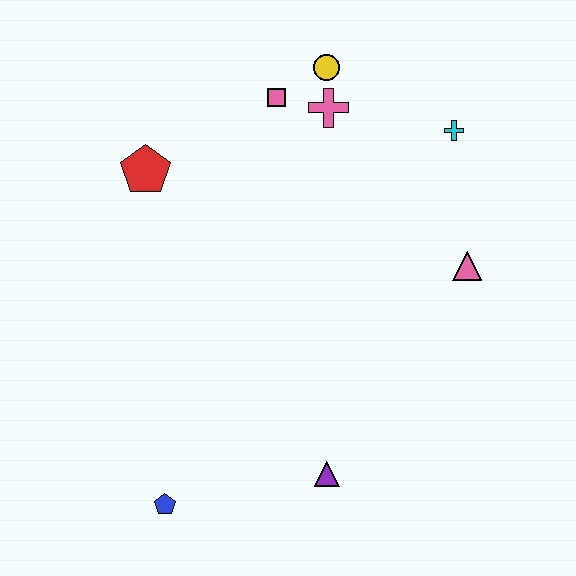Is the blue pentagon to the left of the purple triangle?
Yes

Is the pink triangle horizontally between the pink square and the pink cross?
No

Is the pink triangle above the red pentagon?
No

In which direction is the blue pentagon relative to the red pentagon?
The blue pentagon is below the red pentagon.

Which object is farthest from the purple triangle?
The yellow circle is farthest from the purple triangle.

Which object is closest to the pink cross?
The yellow circle is closest to the pink cross.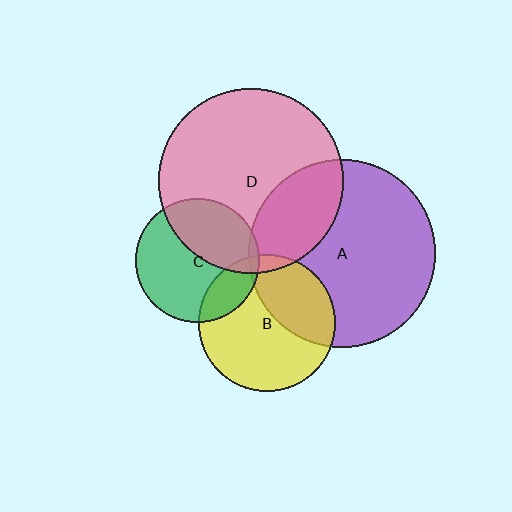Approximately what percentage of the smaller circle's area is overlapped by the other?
Approximately 40%.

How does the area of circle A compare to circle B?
Approximately 1.9 times.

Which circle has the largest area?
Circle A (purple).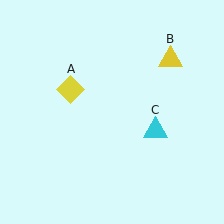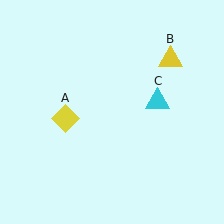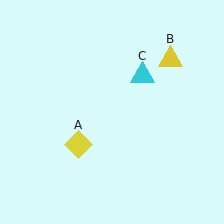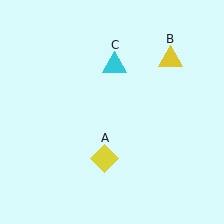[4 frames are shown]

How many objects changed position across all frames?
2 objects changed position: yellow diamond (object A), cyan triangle (object C).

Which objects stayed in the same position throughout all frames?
Yellow triangle (object B) remained stationary.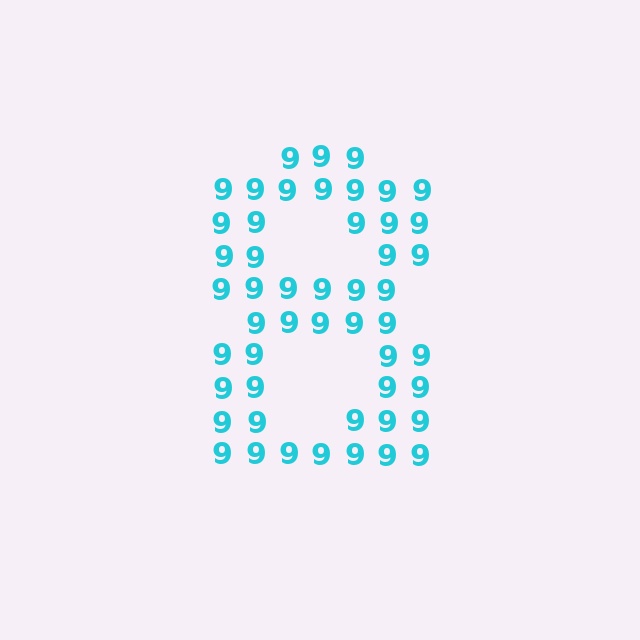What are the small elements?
The small elements are digit 9's.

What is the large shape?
The large shape is the digit 8.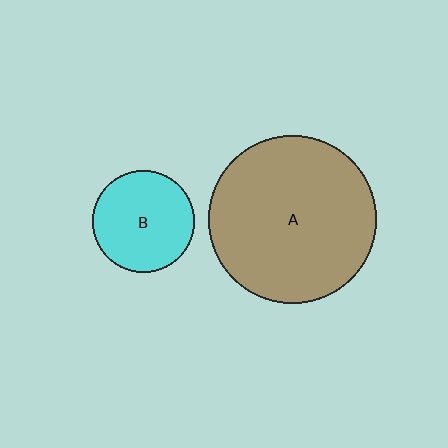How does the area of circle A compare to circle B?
Approximately 2.7 times.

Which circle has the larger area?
Circle A (brown).